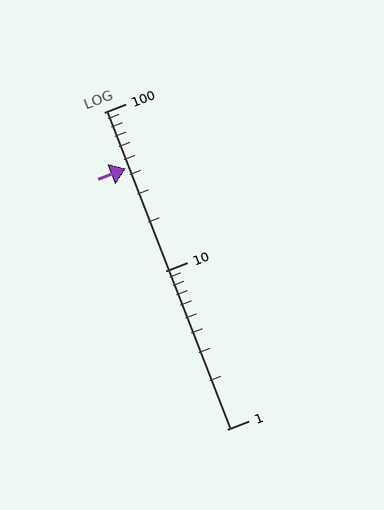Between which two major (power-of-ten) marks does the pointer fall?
The pointer is between 10 and 100.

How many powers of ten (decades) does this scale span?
The scale spans 2 decades, from 1 to 100.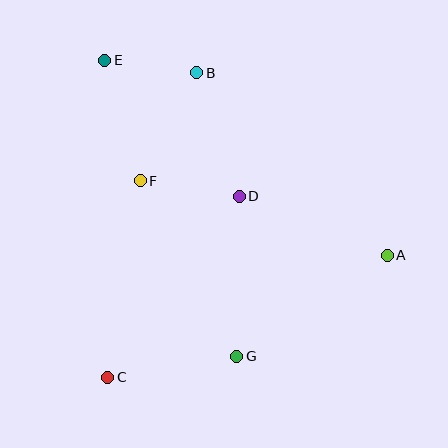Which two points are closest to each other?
Points B and E are closest to each other.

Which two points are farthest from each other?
Points A and E are farthest from each other.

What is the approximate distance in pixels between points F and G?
The distance between F and G is approximately 200 pixels.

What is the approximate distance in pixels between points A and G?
The distance between A and G is approximately 181 pixels.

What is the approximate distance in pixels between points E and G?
The distance between E and G is approximately 324 pixels.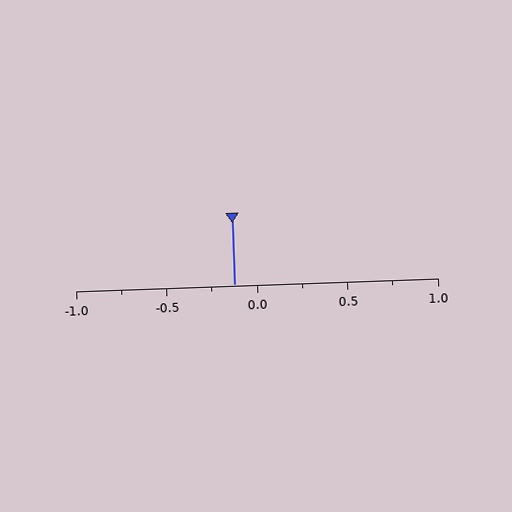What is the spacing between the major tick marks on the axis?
The major ticks are spaced 0.5 apart.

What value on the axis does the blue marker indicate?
The marker indicates approximately -0.12.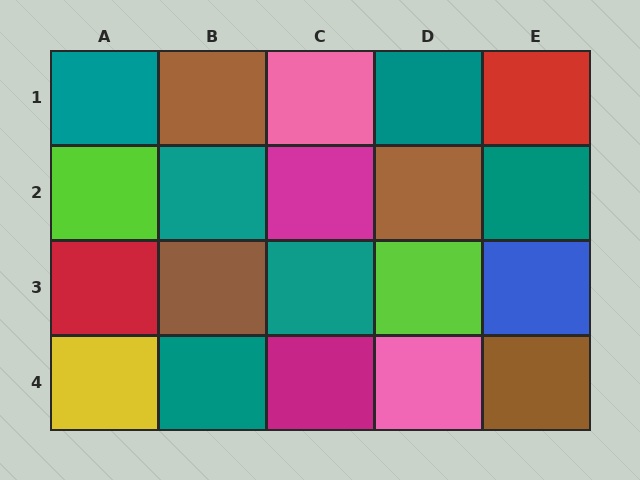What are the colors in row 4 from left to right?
Yellow, teal, magenta, pink, brown.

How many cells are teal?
6 cells are teal.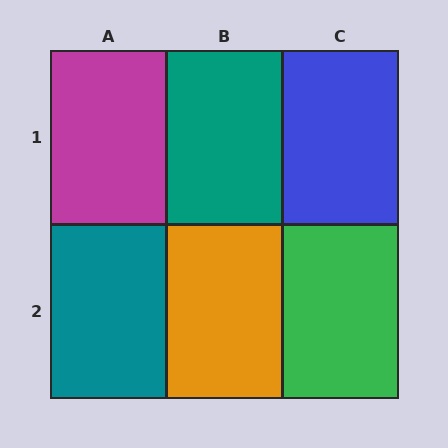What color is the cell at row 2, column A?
Teal.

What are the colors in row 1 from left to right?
Magenta, teal, blue.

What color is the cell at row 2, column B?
Orange.